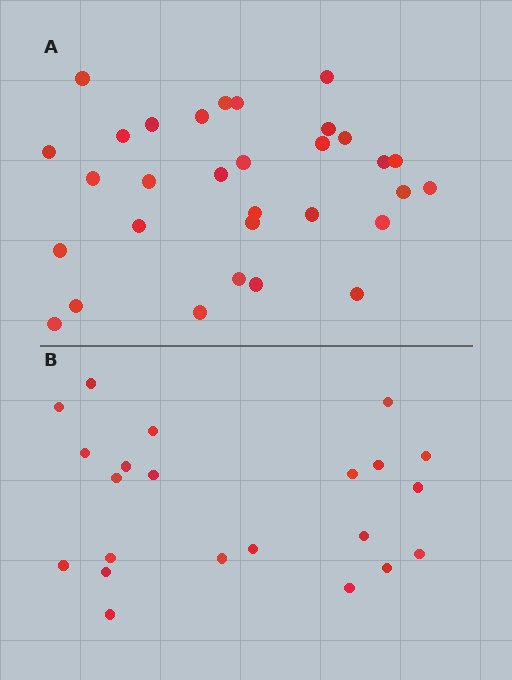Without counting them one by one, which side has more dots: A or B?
Region A (the top region) has more dots.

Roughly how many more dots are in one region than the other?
Region A has roughly 8 or so more dots than region B.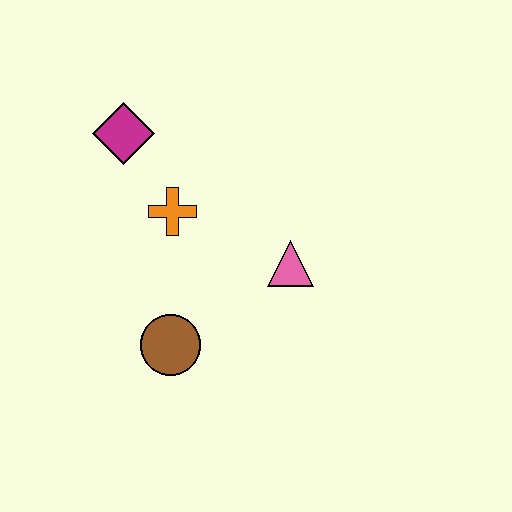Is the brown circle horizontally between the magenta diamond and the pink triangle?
Yes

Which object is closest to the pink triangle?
The orange cross is closest to the pink triangle.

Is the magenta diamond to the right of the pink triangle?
No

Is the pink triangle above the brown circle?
Yes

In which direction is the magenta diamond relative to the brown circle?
The magenta diamond is above the brown circle.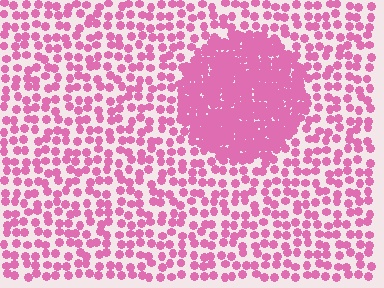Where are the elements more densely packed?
The elements are more densely packed inside the circle boundary.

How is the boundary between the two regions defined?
The boundary is defined by a change in element density (approximately 2.7x ratio). All elements are the same color, size, and shape.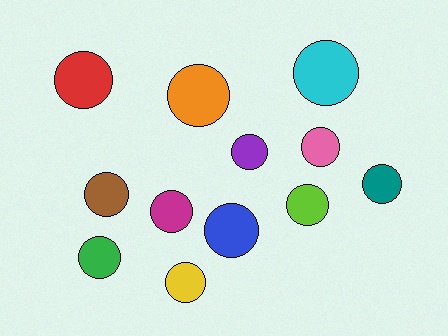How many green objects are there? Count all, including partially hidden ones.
There is 1 green object.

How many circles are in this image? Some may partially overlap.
There are 12 circles.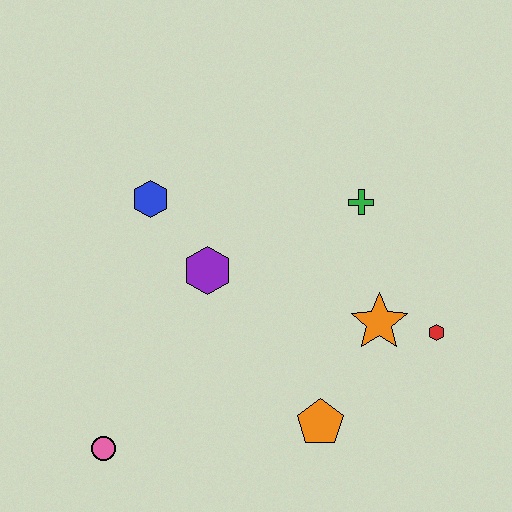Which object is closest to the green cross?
The orange star is closest to the green cross.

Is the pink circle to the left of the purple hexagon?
Yes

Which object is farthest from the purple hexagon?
The red hexagon is farthest from the purple hexagon.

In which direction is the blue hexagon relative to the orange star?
The blue hexagon is to the left of the orange star.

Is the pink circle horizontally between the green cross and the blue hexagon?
No